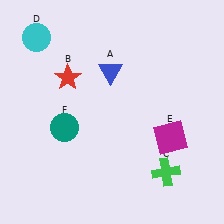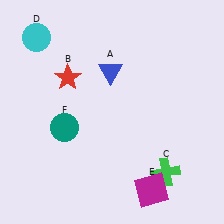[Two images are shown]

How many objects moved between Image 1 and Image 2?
1 object moved between the two images.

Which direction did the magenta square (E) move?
The magenta square (E) moved down.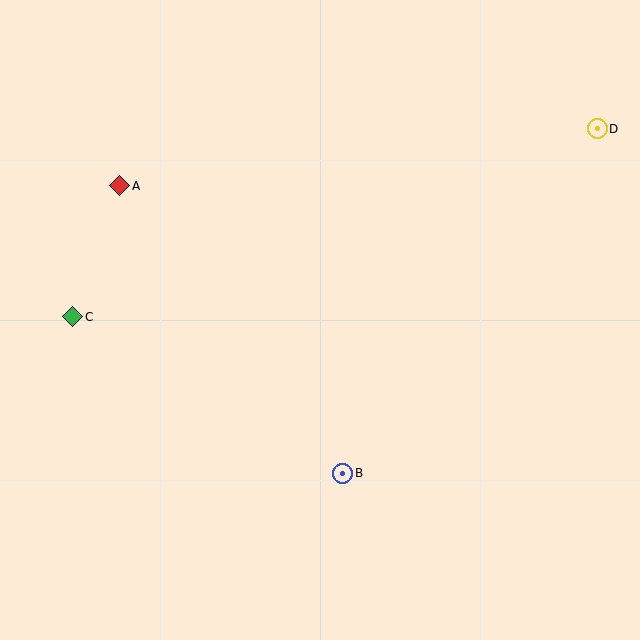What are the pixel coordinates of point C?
Point C is at (73, 317).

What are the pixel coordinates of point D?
Point D is at (597, 129).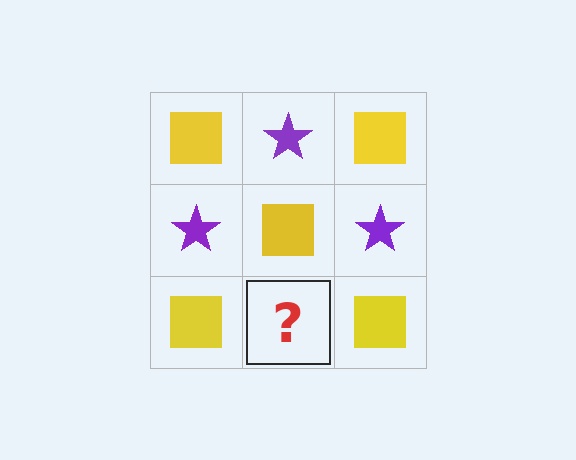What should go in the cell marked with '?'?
The missing cell should contain a purple star.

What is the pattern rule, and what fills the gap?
The rule is that it alternates yellow square and purple star in a checkerboard pattern. The gap should be filled with a purple star.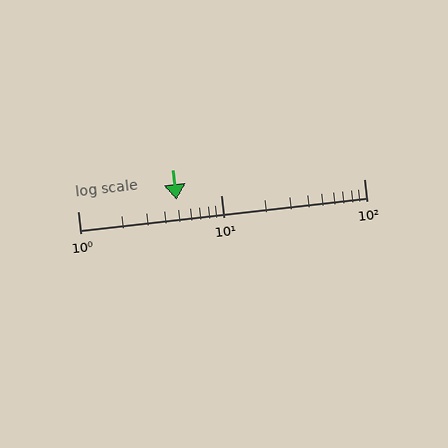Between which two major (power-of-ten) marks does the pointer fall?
The pointer is between 1 and 10.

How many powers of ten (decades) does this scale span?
The scale spans 2 decades, from 1 to 100.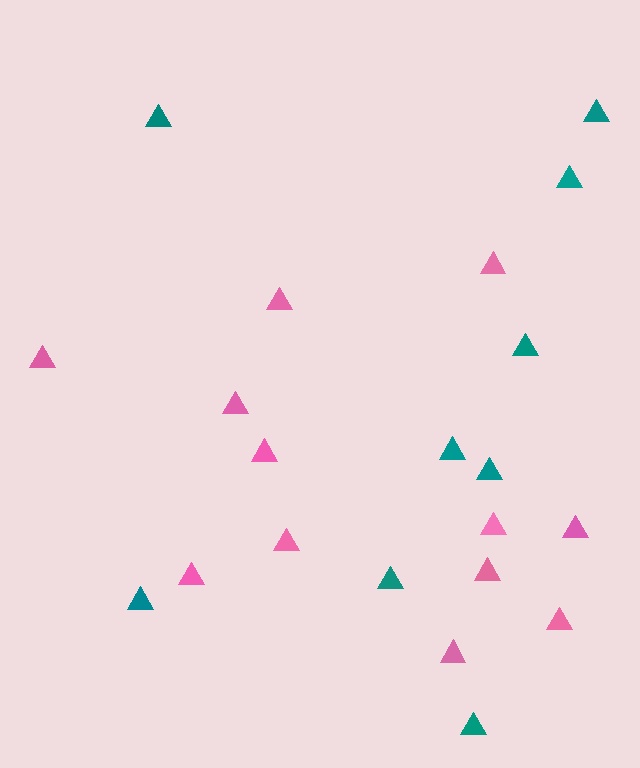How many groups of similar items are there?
There are 2 groups: one group of pink triangles (12) and one group of teal triangles (9).